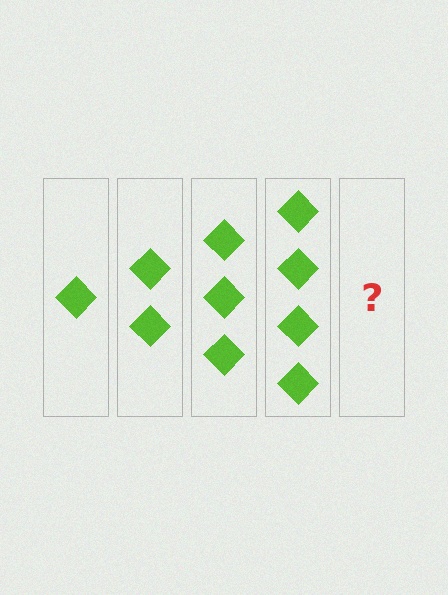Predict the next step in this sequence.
The next step is 5 diamonds.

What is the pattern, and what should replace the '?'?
The pattern is that each step adds one more diamond. The '?' should be 5 diamonds.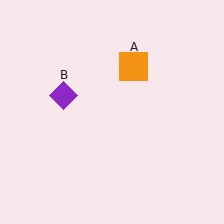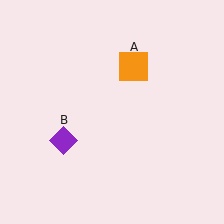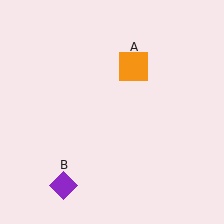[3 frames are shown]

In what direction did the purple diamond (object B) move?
The purple diamond (object B) moved down.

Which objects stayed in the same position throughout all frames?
Orange square (object A) remained stationary.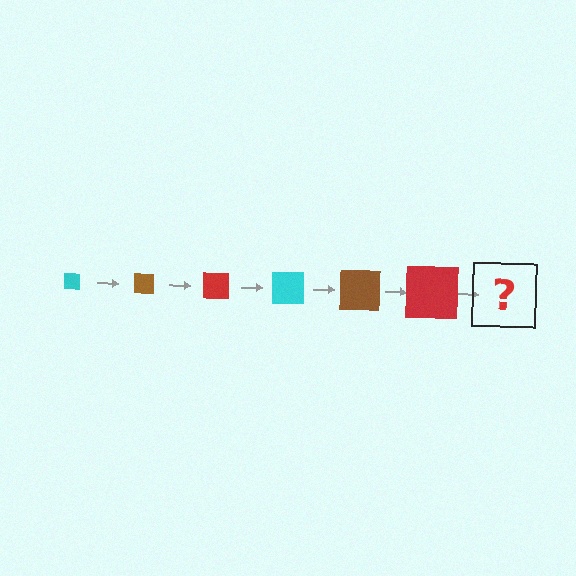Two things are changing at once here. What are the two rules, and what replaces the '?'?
The two rules are that the square grows larger each step and the color cycles through cyan, brown, and red. The '?' should be a cyan square, larger than the previous one.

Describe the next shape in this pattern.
It should be a cyan square, larger than the previous one.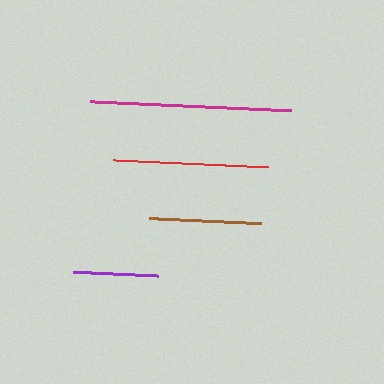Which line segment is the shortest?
The purple line is the shortest at approximately 85 pixels.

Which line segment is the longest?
The magenta line is the longest at approximately 201 pixels.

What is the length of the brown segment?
The brown segment is approximately 112 pixels long.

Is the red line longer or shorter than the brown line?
The red line is longer than the brown line.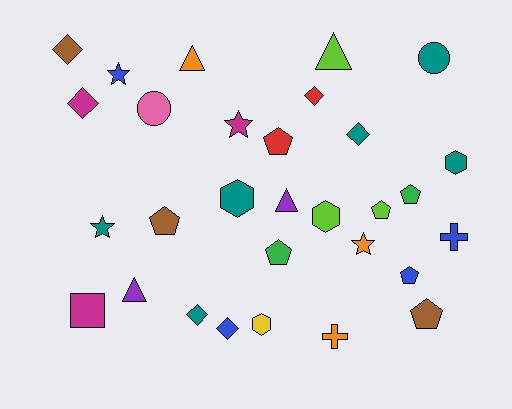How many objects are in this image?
There are 30 objects.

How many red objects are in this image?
There are 2 red objects.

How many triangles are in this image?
There are 4 triangles.